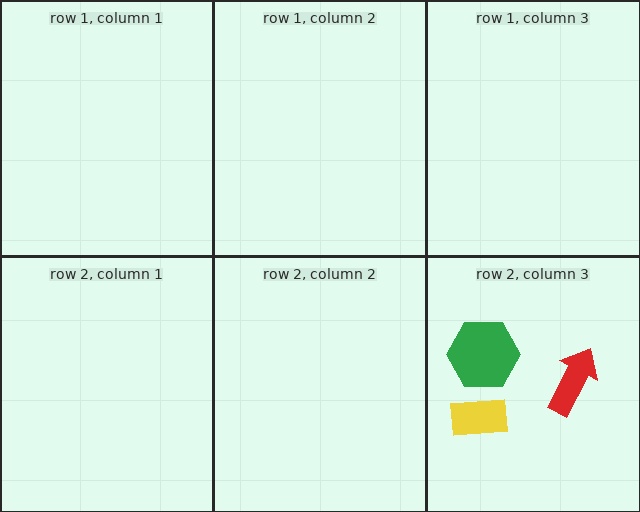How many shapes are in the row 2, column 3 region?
3.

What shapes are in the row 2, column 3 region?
The green hexagon, the yellow rectangle, the red arrow.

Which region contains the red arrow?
The row 2, column 3 region.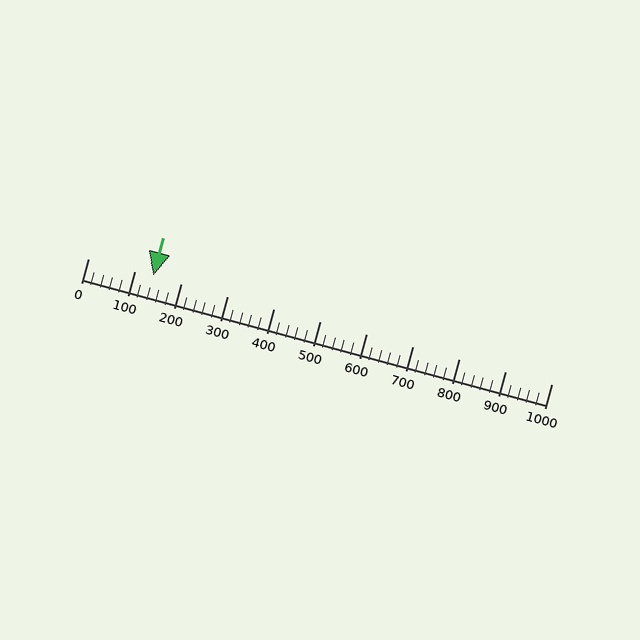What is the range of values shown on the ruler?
The ruler shows values from 0 to 1000.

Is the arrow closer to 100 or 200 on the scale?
The arrow is closer to 100.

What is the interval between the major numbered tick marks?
The major tick marks are spaced 100 units apart.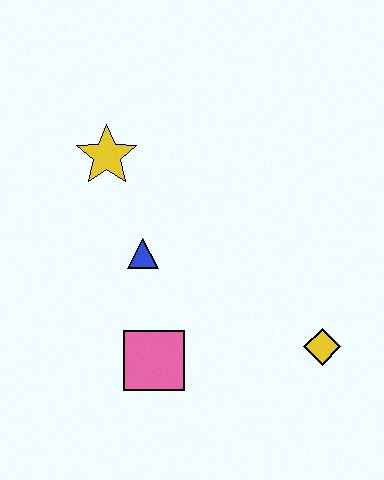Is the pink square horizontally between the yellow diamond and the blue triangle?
Yes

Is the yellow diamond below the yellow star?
Yes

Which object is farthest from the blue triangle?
The yellow diamond is farthest from the blue triangle.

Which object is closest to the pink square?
The blue triangle is closest to the pink square.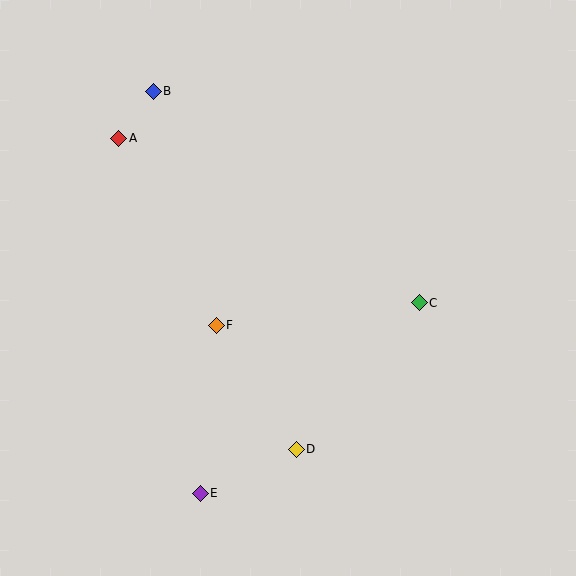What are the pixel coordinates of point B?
Point B is at (153, 91).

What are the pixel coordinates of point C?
Point C is at (419, 303).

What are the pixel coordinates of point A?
Point A is at (119, 138).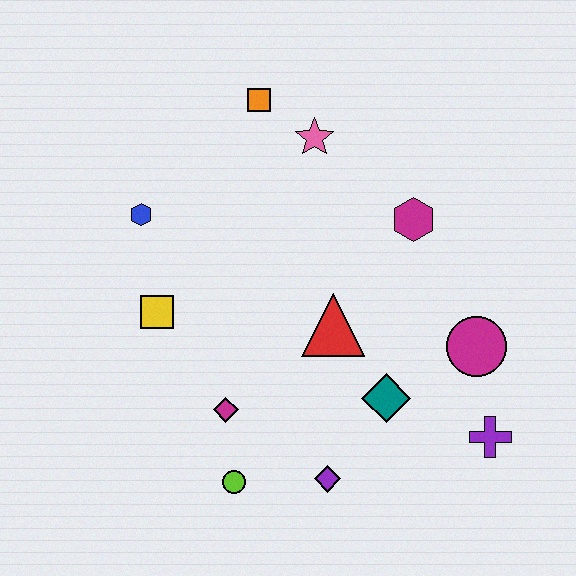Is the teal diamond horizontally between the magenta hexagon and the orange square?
Yes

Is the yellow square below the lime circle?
No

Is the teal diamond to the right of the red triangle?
Yes